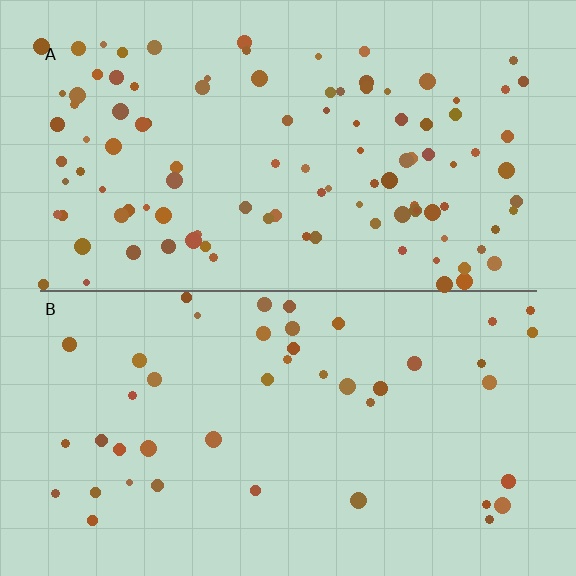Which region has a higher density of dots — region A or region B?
A (the top).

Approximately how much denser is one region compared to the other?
Approximately 2.4× — region A over region B.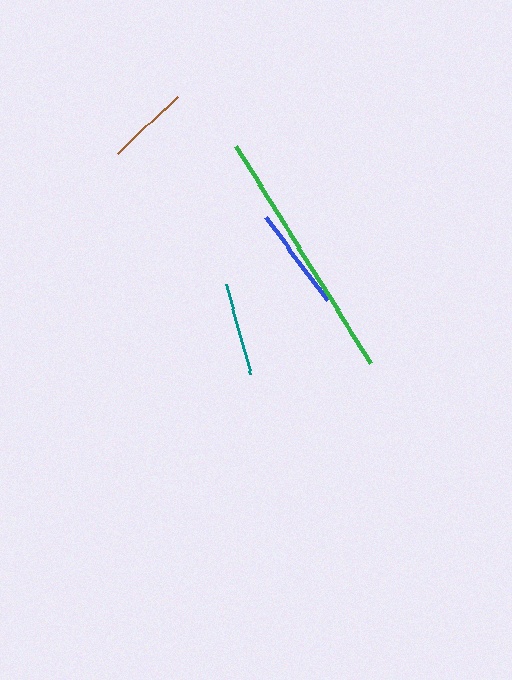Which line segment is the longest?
The green line is the longest at approximately 256 pixels.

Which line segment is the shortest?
The brown line is the shortest at approximately 82 pixels.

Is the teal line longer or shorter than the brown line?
The teal line is longer than the brown line.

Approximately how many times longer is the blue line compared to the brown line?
The blue line is approximately 1.3 times the length of the brown line.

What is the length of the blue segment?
The blue segment is approximately 104 pixels long.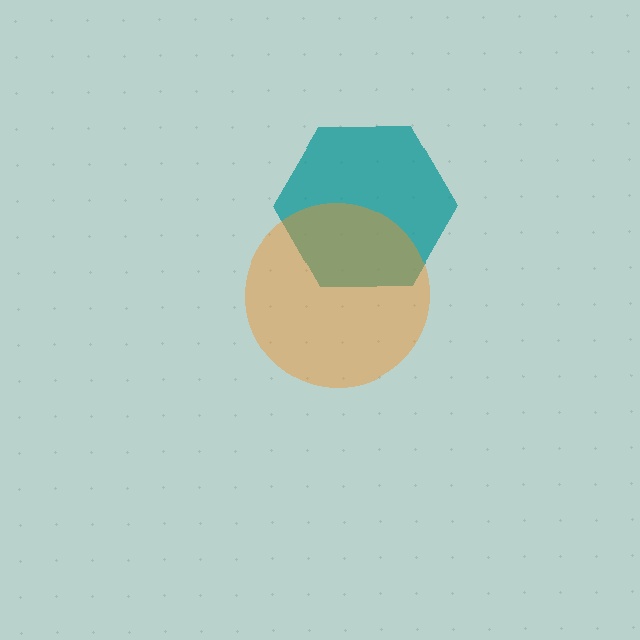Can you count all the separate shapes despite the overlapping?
Yes, there are 2 separate shapes.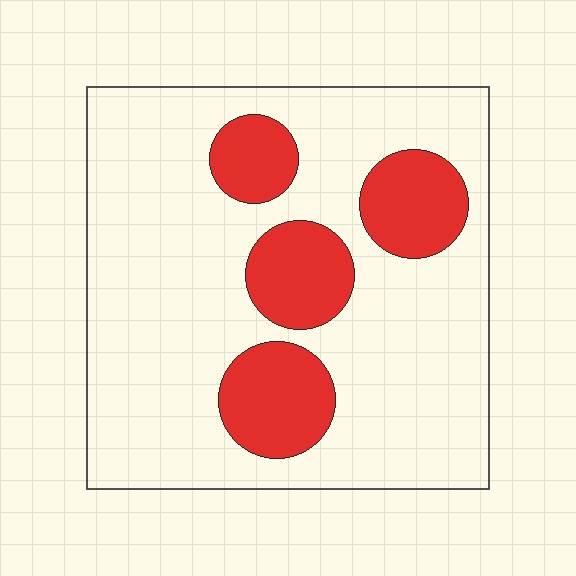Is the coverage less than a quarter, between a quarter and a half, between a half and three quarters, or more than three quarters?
Less than a quarter.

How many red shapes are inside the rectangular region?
4.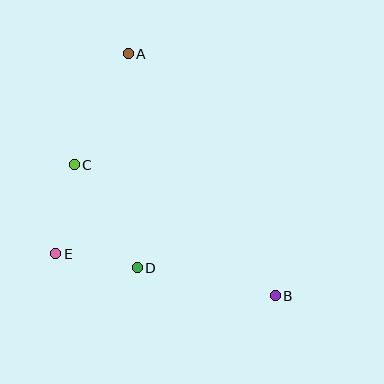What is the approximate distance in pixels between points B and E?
The distance between B and E is approximately 223 pixels.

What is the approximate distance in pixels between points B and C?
The distance between B and C is approximately 240 pixels.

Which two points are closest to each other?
Points D and E are closest to each other.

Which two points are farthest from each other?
Points A and B are farthest from each other.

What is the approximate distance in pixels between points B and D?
The distance between B and D is approximately 141 pixels.